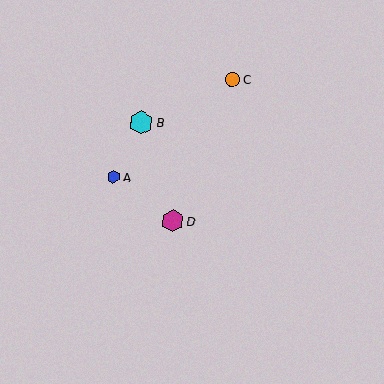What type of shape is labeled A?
Shape A is a blue hexagon.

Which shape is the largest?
The cyan hexagon (labeled B) is the largest.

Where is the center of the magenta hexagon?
The center of the magenta hexagon is at (173, 221).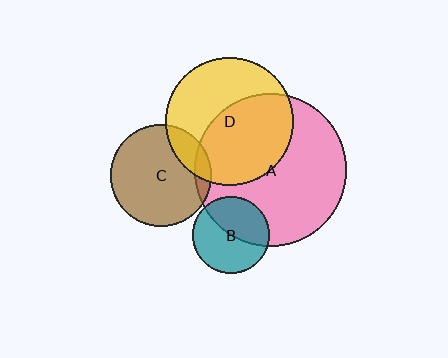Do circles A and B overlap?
Yes.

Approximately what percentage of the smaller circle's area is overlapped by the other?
Approximately 45%.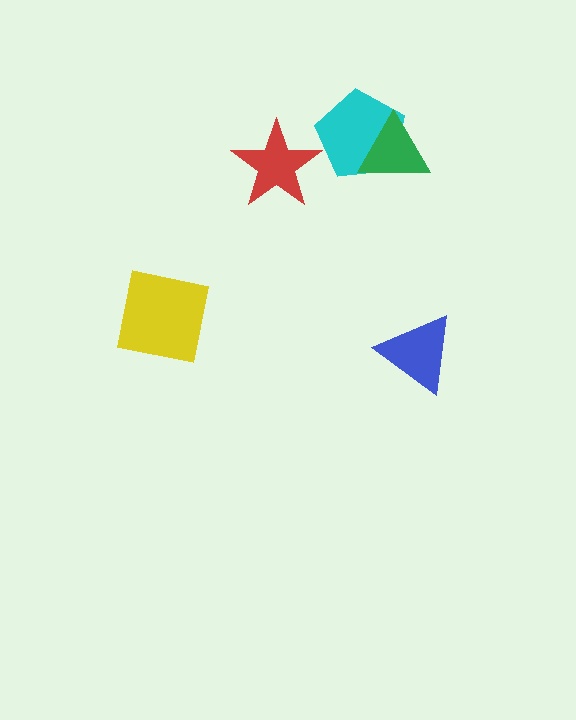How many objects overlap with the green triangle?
1 object overlaps with the green triangle.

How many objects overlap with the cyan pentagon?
1 object overlaps with the cyan pentagon.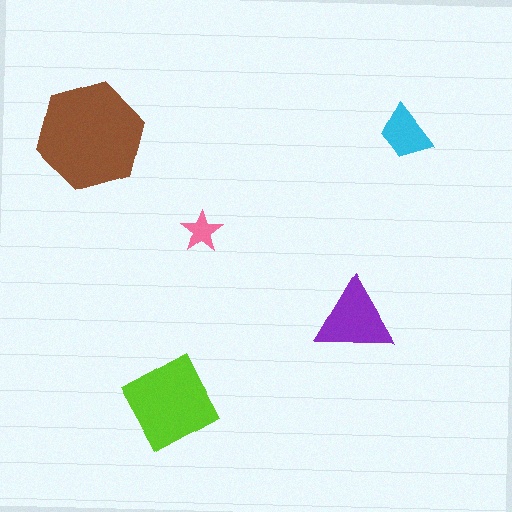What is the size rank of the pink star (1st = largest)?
5th.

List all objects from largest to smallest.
The brown hexagon, the lime square, the purple triangle, the cyan trapezoid, the pink star.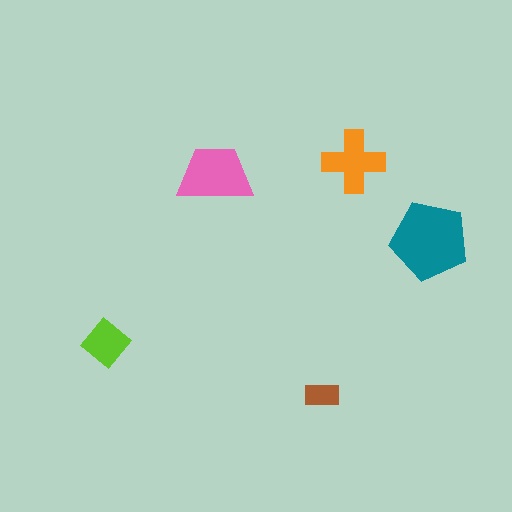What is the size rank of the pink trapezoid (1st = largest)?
2nd.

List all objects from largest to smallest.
The teal pentagon, the pink trapezoid, the orange cross, the lime diamond, the brown rectangle.